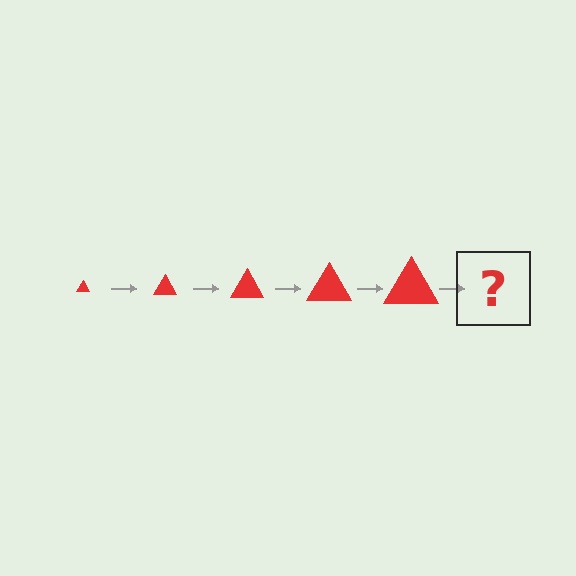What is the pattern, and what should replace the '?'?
The pattern is that the triangle gets progressively larger each step. The '?' should be a red triangle, larger than the previous one.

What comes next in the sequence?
The next element should be a red triangle, larger than the previous one.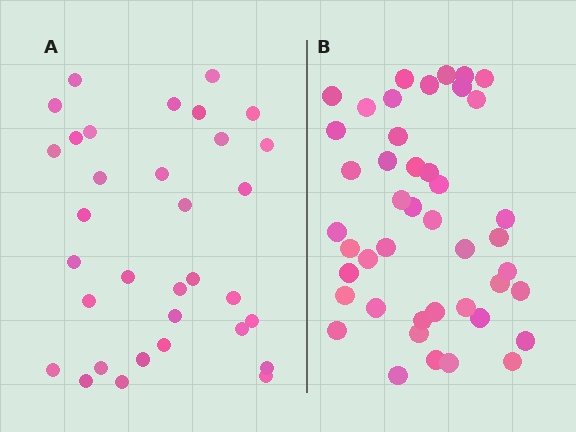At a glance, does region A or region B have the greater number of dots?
Region B (the right region) has more dots.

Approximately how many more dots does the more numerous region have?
Region B has roughly 12 or so more dots than region A.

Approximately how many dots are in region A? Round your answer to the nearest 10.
About 30 dots. (The exact count is 33, which rounds to 30.)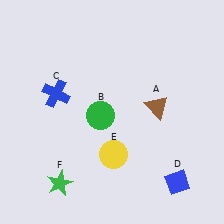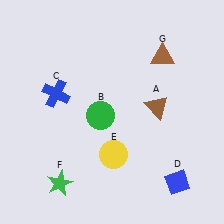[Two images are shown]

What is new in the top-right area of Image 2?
A brown triangle (G) was added in the top-right area of Image 2.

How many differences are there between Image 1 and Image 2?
There is 1 difference between the two images.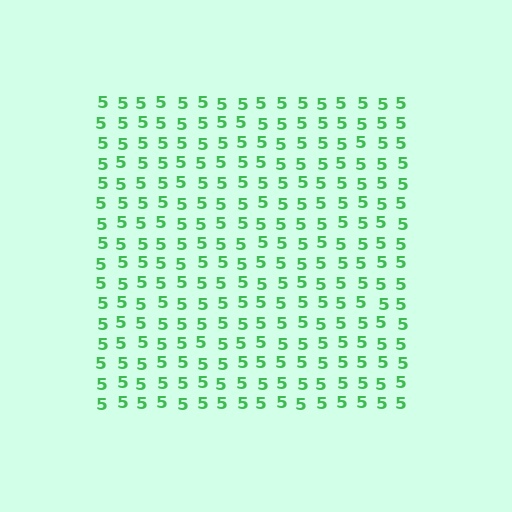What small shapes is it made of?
It is made of small digit 5's.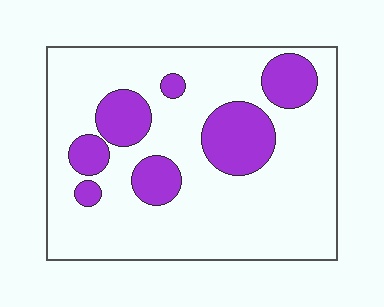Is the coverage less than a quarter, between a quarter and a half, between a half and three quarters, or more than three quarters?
Less than a quarter.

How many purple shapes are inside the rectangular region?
7.